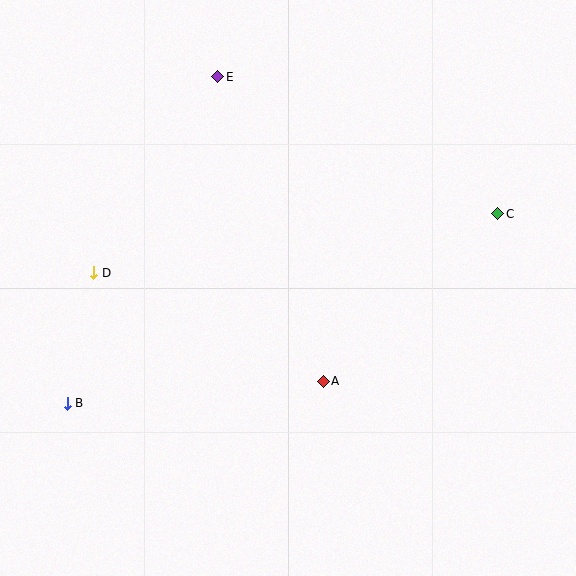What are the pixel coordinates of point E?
Point E is at (218, 77).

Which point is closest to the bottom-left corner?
Point B is closest to the bottom-left corner.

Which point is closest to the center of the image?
Point A at (323, 381) is closest to the center.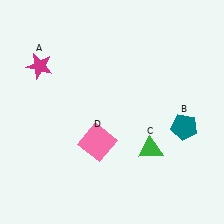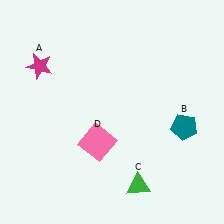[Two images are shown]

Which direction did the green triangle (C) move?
The green triangle (C) moved down.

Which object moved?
The green triangle (C) moved down.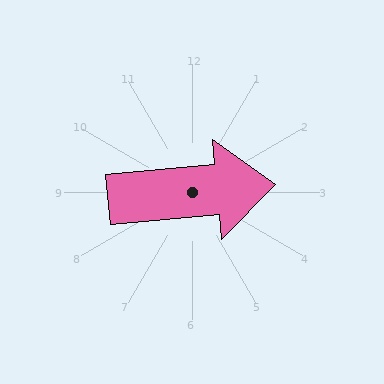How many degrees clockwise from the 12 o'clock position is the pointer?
Approximately 85 degrees.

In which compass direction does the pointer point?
East.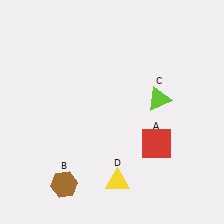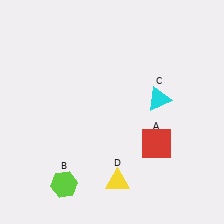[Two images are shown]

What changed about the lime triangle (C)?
In Image 1, C is lime. In Image 2, it changed to cyan.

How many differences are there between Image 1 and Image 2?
There are 2 differences between the two images.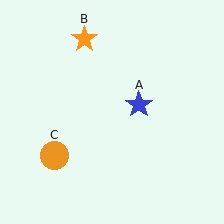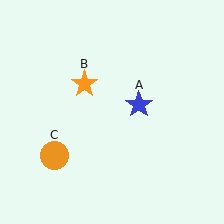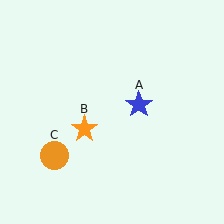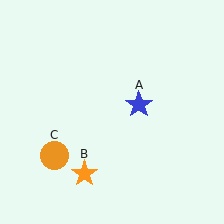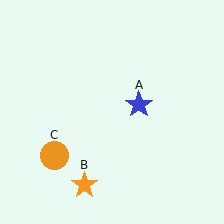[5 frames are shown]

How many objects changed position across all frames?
1 object changed position: orange star (object B).